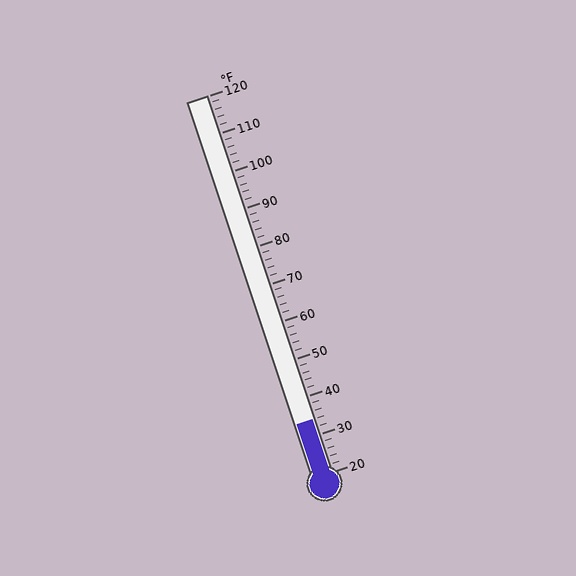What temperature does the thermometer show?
The thermometer shows approximately 34°F.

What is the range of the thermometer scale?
The thermometer scale ranges from 20°F to 120°F.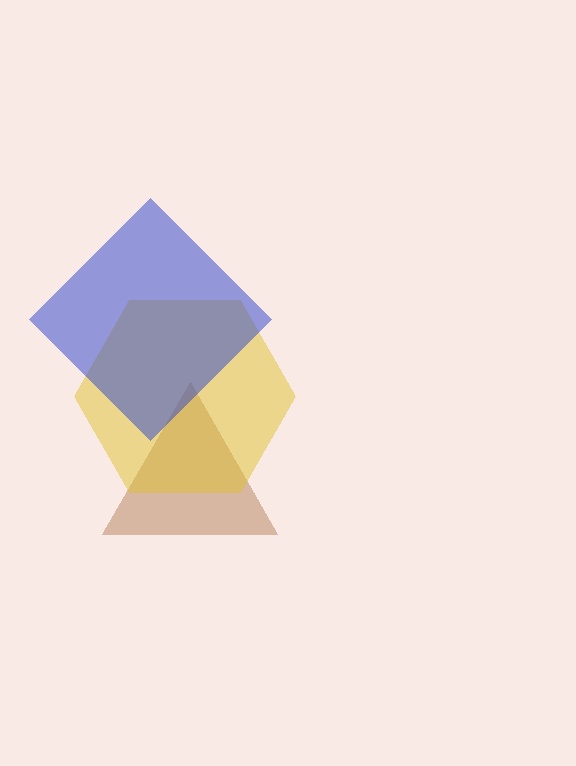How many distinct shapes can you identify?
There are 3 distinct shapes: a brown triangle, a yellow hexagon, a blue diamond.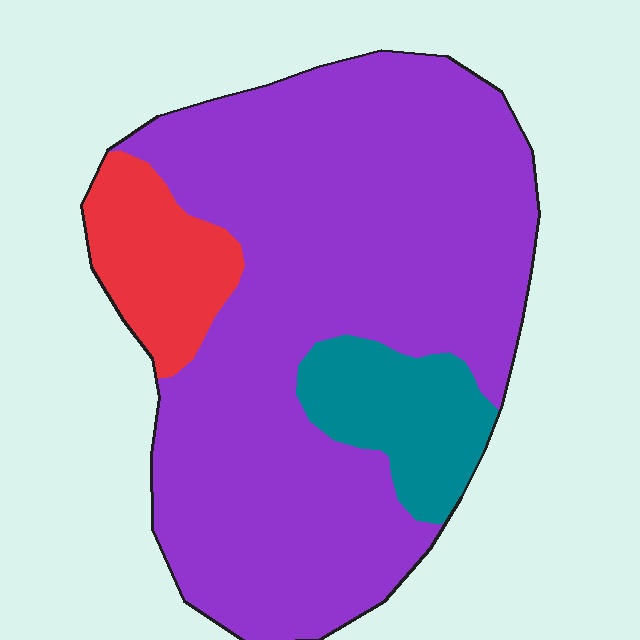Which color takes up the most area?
Purple, at roughly 75%.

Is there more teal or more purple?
Purple.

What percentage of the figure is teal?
Teal takes up about one eighth (1/8) of the figure.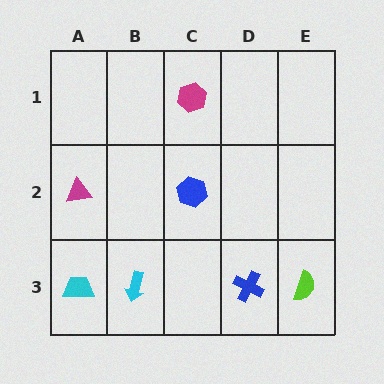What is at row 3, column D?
A blue cross.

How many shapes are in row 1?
1 shape.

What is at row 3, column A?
A cyan trapezoid.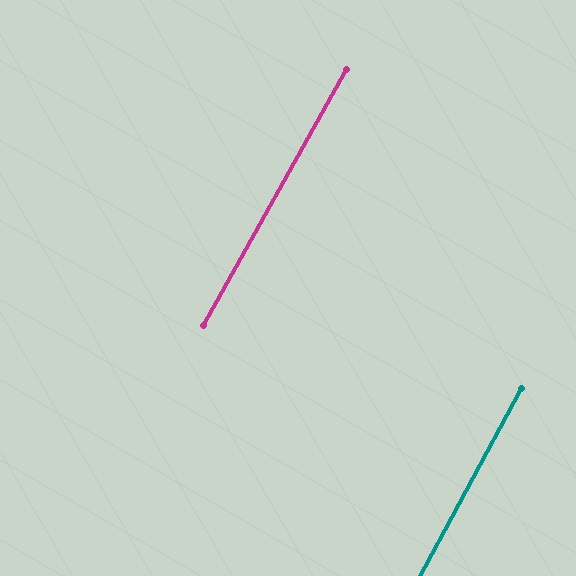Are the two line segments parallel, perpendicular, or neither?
Parallel — their directions differ by only 0.7°.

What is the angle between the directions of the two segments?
Approximately 1 degree.